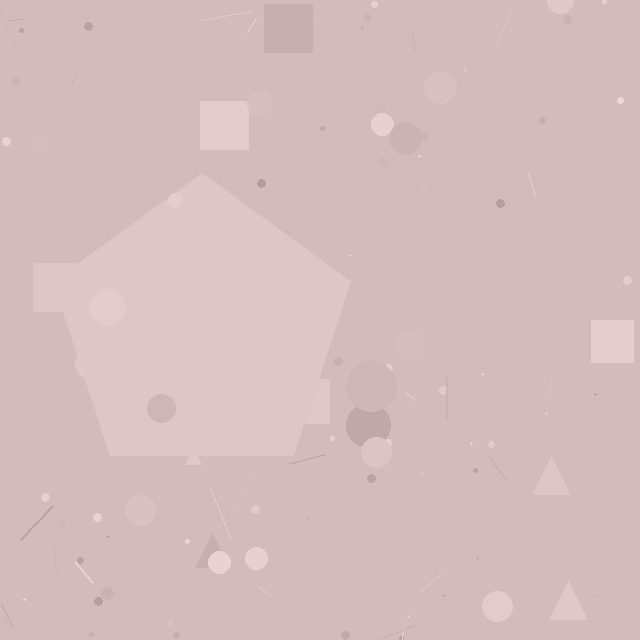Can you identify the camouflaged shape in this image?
The camouflaged shape is a pentagon.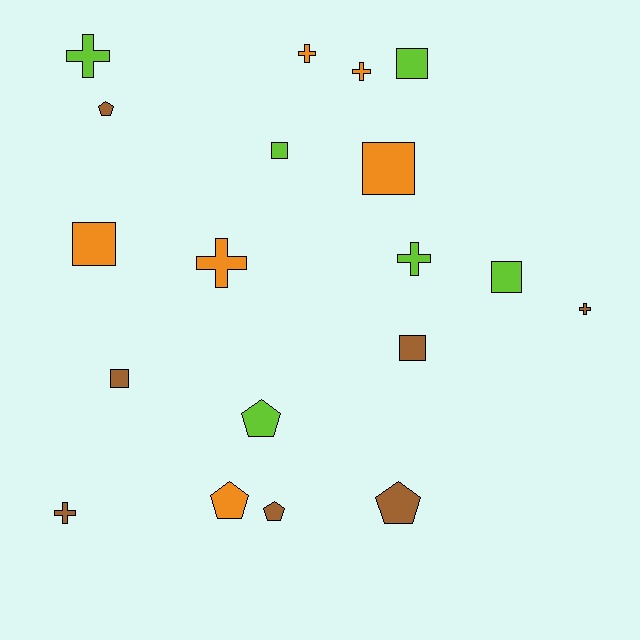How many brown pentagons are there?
There are 3 brown pentagons.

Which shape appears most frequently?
Square, with 7 objects.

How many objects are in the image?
There are 19 objects.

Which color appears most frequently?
Brown, with 7 objects.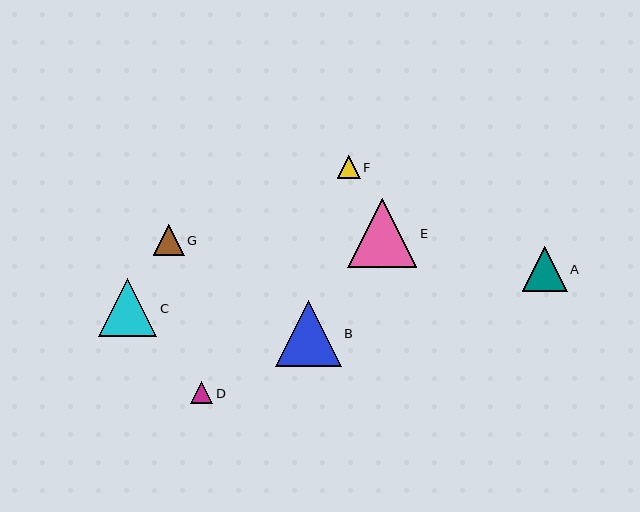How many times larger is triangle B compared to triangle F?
Triangle B is approximately 2.9 times the size of triangle F.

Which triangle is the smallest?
Triangle D is the smallest with a size of approximately 22 pixels.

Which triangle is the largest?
Triangle E is the largest with a size of approximately 69 pixels.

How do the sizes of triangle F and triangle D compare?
Triangle F and triangle D are approximately the same size.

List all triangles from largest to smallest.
From largest to smallest: E, B, C, A, G, F, D.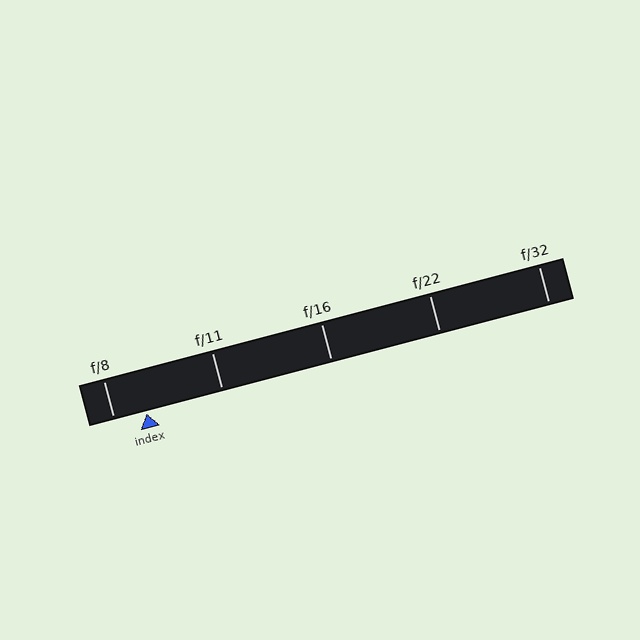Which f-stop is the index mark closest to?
The index mark is closest to f/8.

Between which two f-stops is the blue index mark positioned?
The index mark is between f/8 and f/11.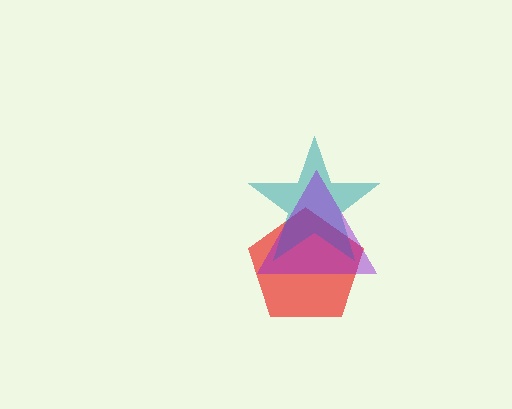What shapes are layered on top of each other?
The layered shapes are: a red pentagon, a teal star, a purple triangle.